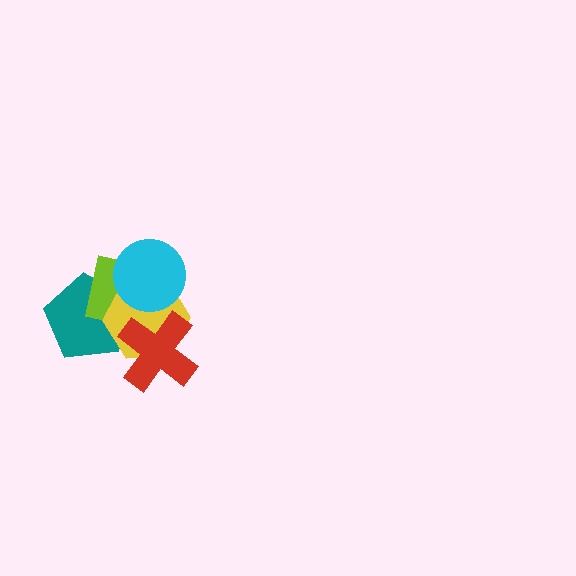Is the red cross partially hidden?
No, no other shape covers it.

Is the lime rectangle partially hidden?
Yes, it is partially covered by another shape.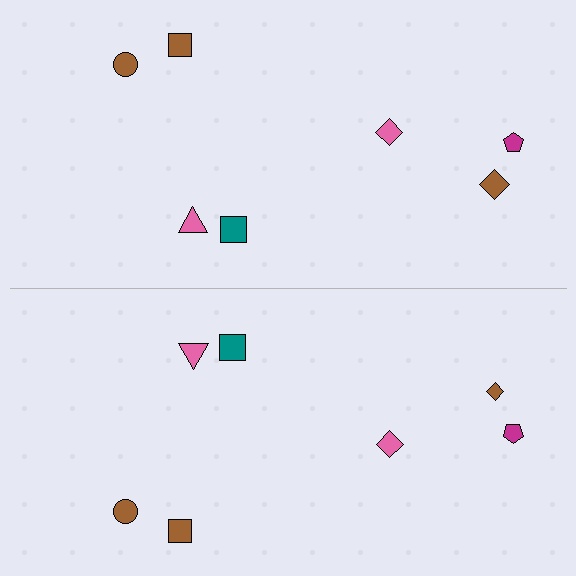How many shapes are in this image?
There are 14 shapes in this image.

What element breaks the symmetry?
The brown diamond on the bottom side has a different size than its mirror counterpart.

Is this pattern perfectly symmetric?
No, the pattern is not perfectly symmetric. The brown diamond on the bottom side has a different size than its mirror counterpart.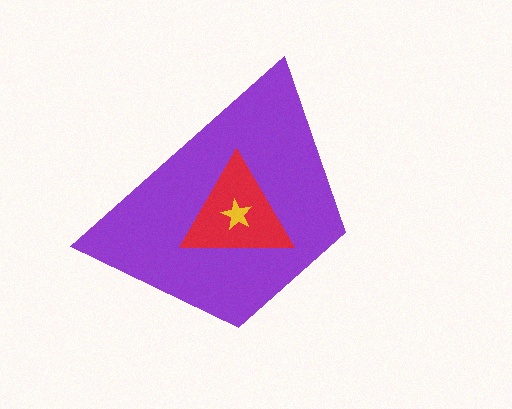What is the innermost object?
The yellow star.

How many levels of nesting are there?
3.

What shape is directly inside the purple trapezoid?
The red triangle.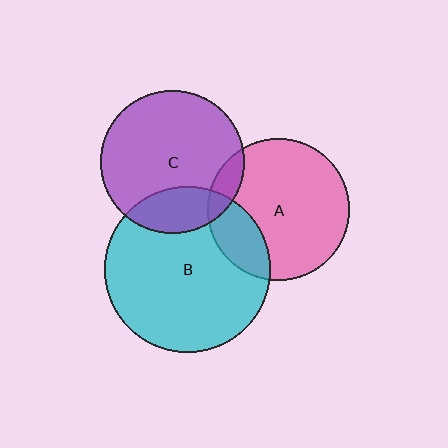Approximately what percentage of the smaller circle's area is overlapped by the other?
Approximately 20%.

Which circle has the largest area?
Circle B (cyan).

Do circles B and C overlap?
Yes.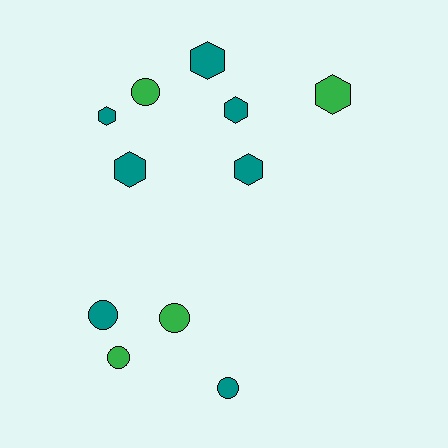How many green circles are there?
There are 3 green circles.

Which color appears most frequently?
Teal, with 7 objects.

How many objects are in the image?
There are 11 objects.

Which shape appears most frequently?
Hexagon, with 6 objects.